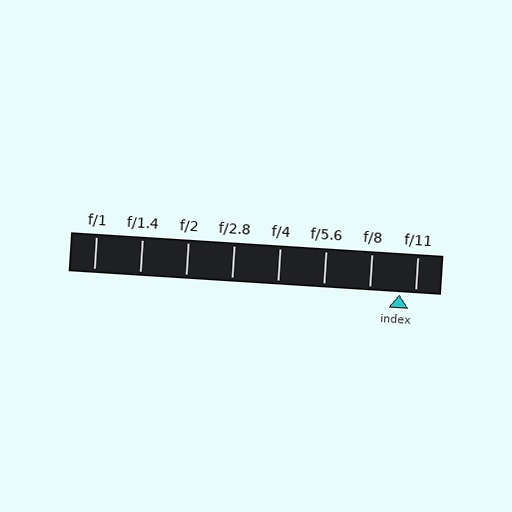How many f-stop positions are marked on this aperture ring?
There are 8 f-stop positions marked.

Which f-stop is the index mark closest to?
The index mark is closest to f/11.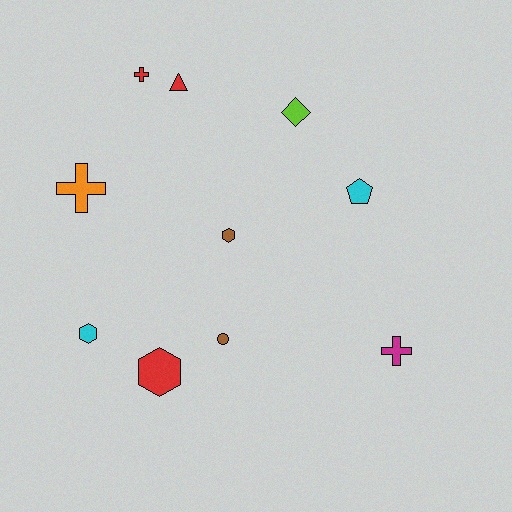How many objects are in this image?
There are 10 objects.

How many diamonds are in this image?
There is 1 diamond.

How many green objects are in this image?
There are no green objects.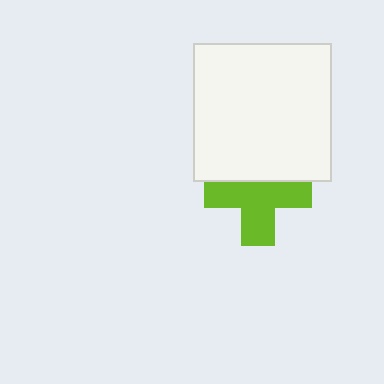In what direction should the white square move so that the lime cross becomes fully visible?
The white square should move up. That is the shortest direction to clear the overlap and leave the lime cross fully visible.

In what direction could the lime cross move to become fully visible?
The lime cross could move down. That would shift it out from behind the white square entirely.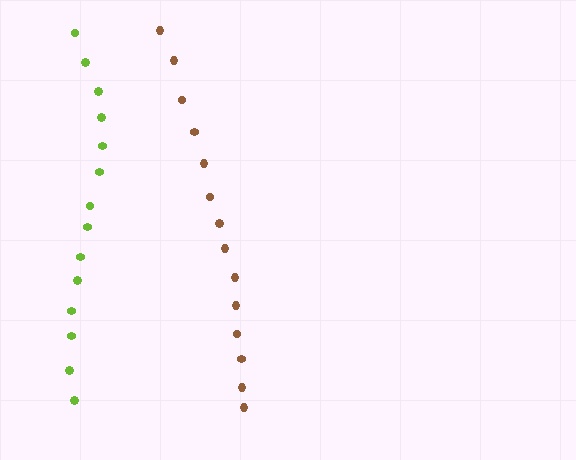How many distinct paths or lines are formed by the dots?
There are 2 distinct paths.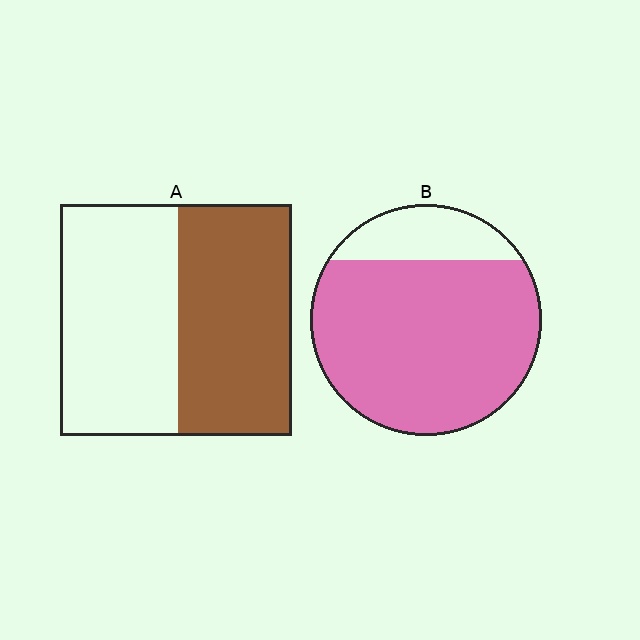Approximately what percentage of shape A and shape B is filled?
A is approximately 50% and B is approximately 80%.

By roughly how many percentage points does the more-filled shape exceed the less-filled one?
By roughly 30 percentage points (B over A).